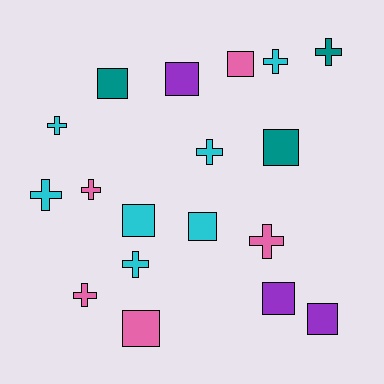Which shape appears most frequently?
Cross, with 9 objects.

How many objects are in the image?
There are 18 objects.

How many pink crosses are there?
There are 3 pink crosses.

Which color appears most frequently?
Cyan, with 7 objects.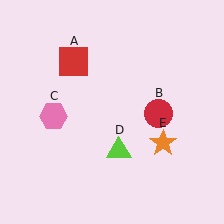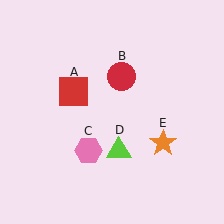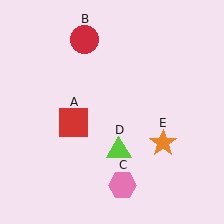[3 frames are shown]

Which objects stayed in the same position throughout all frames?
Lime triangle (object D) and orange star (object E) remained stationary.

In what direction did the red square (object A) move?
The red square (object A) moved down.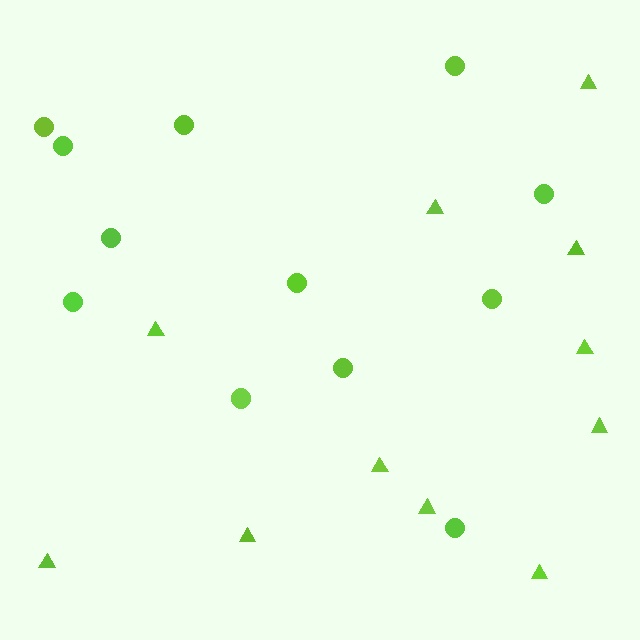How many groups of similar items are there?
There are 2 groups: one group of triangles (11) and one group of circles (12).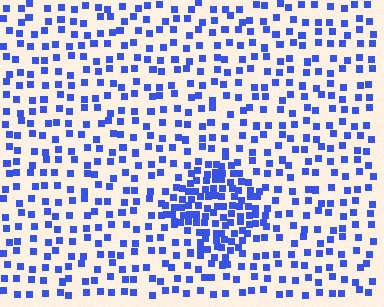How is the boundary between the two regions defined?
The boundary is defined by a change in element density (approximately 2.4x ratio). All elements are the same color, size, and shape.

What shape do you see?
I see a diamond.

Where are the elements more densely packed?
The elements are more densely packed inside the diamond boundary.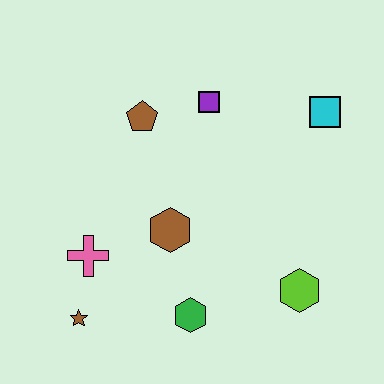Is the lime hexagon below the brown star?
No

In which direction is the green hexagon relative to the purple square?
The green hexagon is below the purple square.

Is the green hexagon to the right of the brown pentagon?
Yes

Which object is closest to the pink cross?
The brown star is closest to the pink cross.